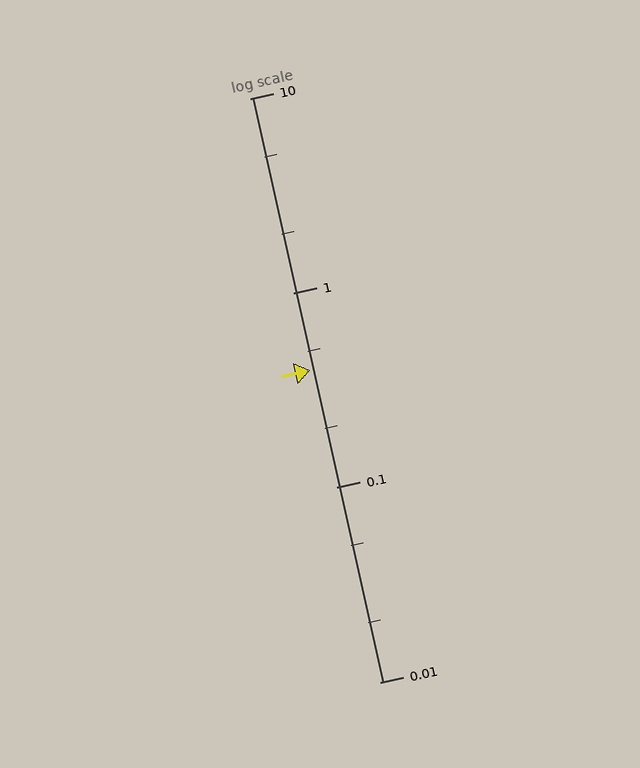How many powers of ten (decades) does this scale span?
The scale spans 3 decades, from 0.01 to 10.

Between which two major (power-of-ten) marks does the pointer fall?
The pointer is between 0.1 and 1.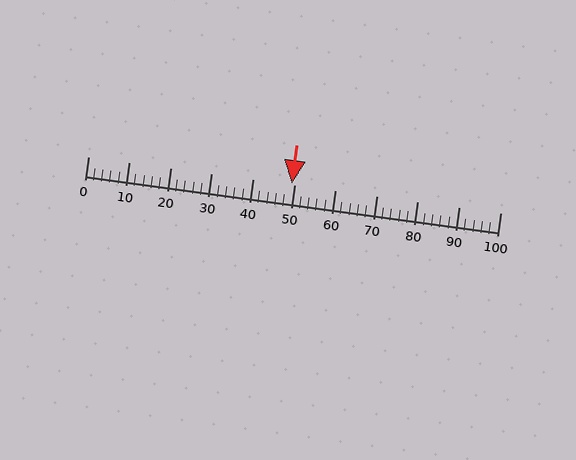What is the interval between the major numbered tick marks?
The major tick marks are spaced 10 units apart.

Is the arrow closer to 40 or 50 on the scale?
The arrow is closer to 50.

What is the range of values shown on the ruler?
The ruler shows values from 0 to 100.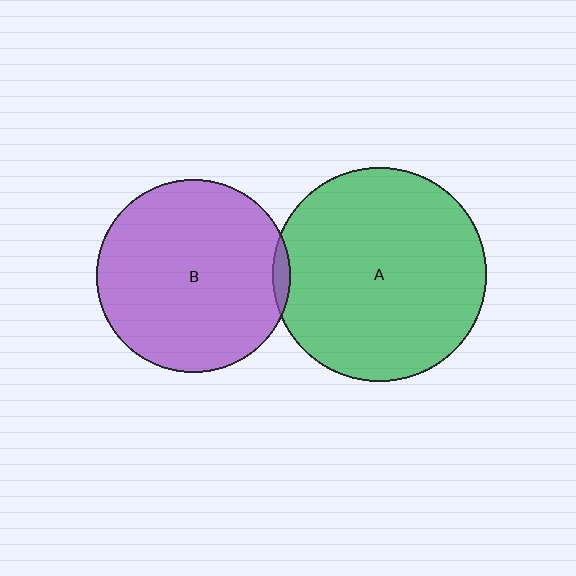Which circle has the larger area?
Circle A (green).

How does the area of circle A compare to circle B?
Approximately 1.2 times.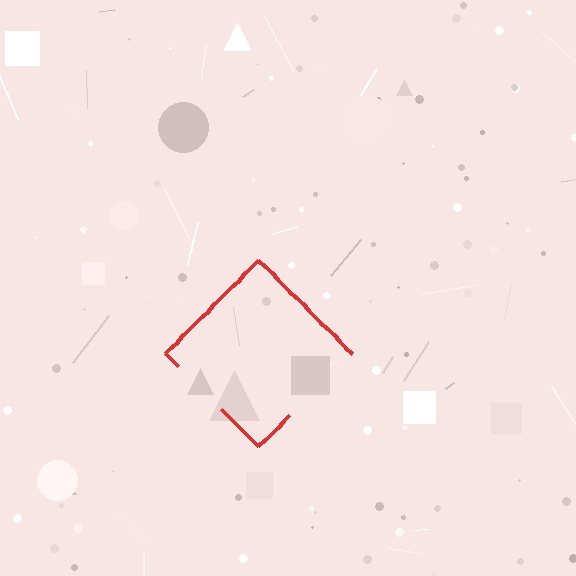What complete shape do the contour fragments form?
The contour fragments form a diamond.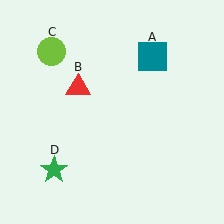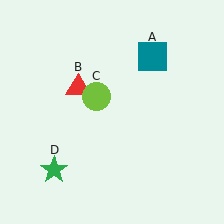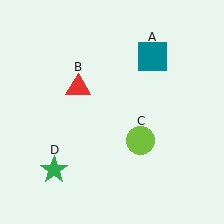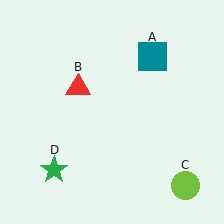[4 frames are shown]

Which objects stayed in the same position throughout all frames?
Teal square (object A) and red triangle (object B) and green star (object D) remained stationary.